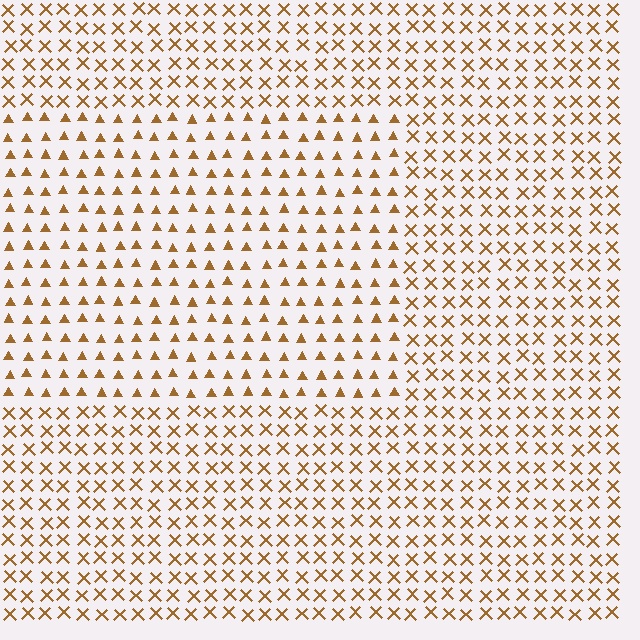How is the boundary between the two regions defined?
The boundary is defined by a change in element shape: triangles inside vs. X marks outside. All elements share the same color and spacing.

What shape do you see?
I see a rectangle.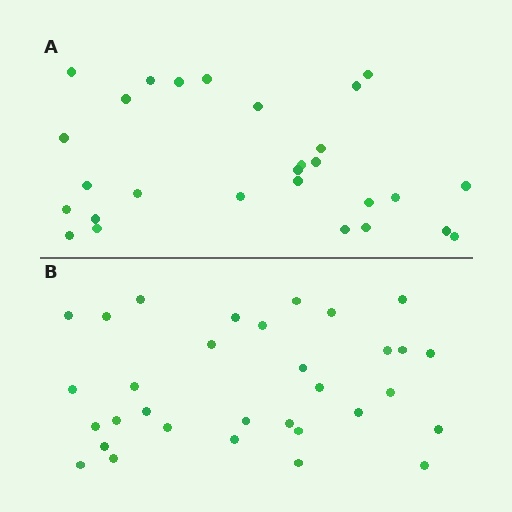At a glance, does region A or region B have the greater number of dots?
Region B (the bottom region) has more dots.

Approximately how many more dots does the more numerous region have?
Region B has about 4 more dots than region A.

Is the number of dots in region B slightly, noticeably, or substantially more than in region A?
Region B has only slightly more — the two regions are fairly close. The ratio is roughly 1.1 to 1.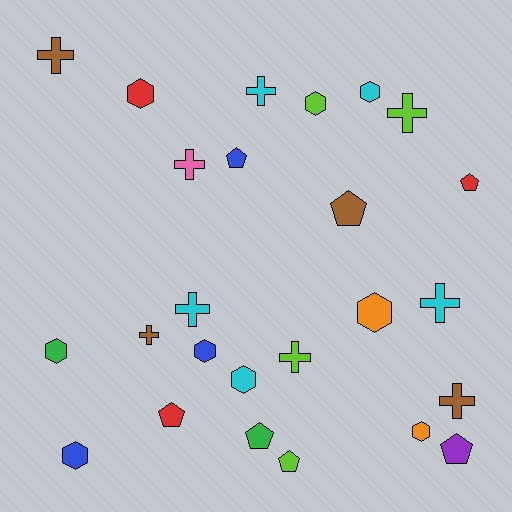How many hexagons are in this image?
There are 9 hexagons.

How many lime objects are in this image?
There are 4 lime objects.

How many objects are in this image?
There are 25 objects.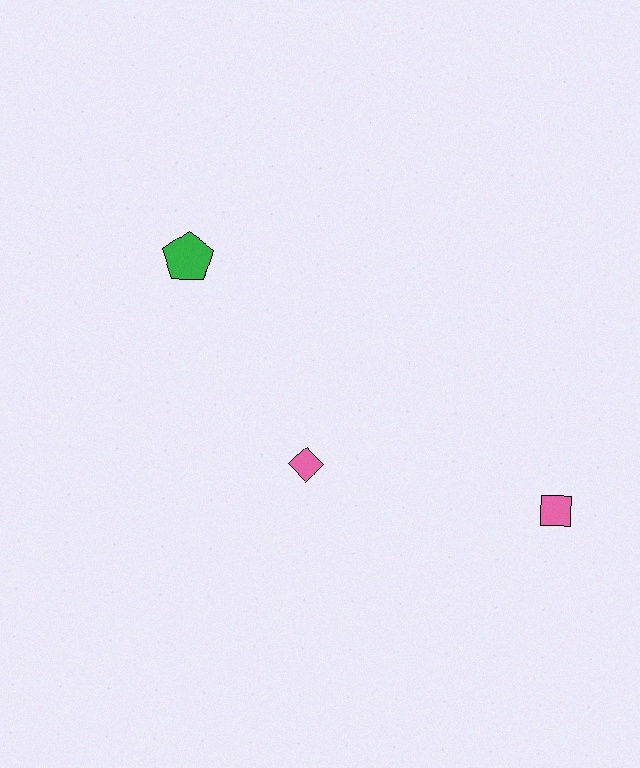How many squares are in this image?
There is 1 square.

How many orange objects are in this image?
There are no orange objects.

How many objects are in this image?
There are 3 objects.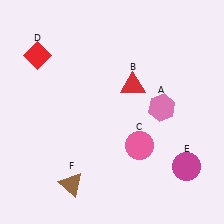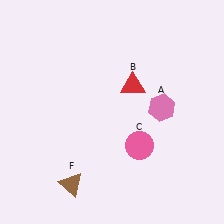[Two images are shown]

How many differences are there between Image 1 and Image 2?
There are 2 differences between the two images.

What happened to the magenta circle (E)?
The magenta circle (E) was removed in Image 2. It was in the bottom-right area of Image 1.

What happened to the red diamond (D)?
The red diamond (D) was removed in Image 2. It was in the top-left area of Image 1.